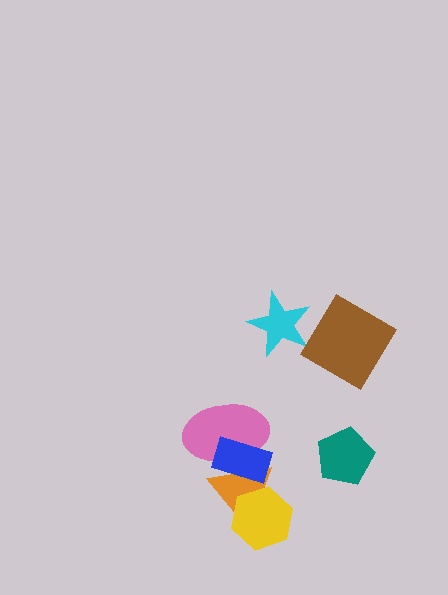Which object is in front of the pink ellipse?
The blue rectangle is in front of the pink ellipse.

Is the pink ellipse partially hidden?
Yes, it is partially covered by another shape.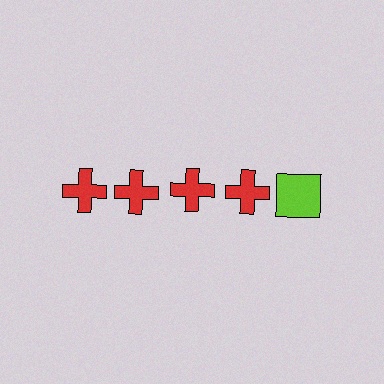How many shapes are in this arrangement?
There are 5 shapes arranged in a grid pattern.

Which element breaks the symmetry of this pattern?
The lime square in the top row, rightmost column breaks the symmetry. All other shapes are red crosses.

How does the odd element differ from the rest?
It differs in both color (lime instead of red) and shape (square instead of cross).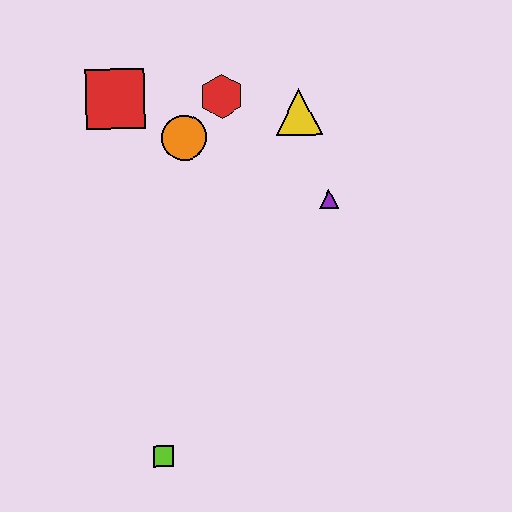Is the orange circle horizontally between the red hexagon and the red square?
Yes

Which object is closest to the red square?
The orange circle is closest to the red square.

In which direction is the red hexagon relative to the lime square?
The red hexagon is above the lime square.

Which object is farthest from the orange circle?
The lime square is farthest from the orange circle.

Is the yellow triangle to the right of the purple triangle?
No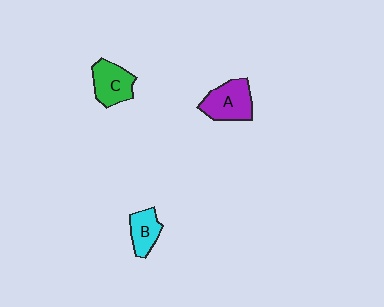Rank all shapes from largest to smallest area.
From largest to smallest: A (purple), C (green), B (cyan).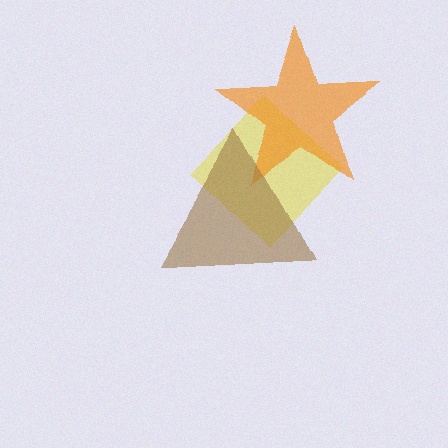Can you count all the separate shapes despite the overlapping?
Yes, there are 3 separate shapes.